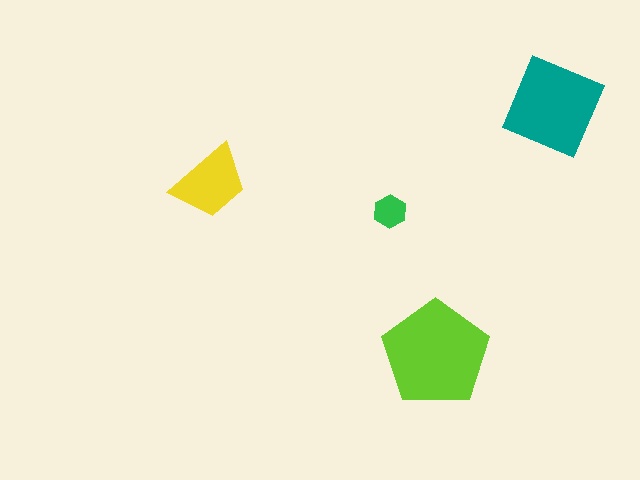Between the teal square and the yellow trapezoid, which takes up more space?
The teal square.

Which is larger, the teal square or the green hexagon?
The teal square.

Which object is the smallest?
The green hexagon.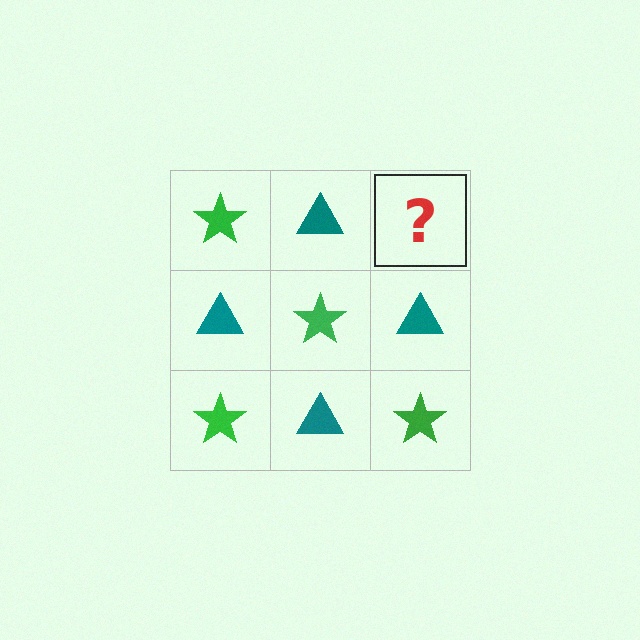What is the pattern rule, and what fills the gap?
The rule is that it alternates green star and teal triangle in a checkerboard pattern. The gap should be filled with a green star.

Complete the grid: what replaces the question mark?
The question mark should be replaced with a green star.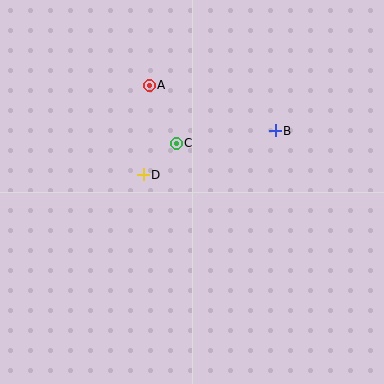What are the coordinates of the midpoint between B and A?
The midpoint between B and A is at (212, 108).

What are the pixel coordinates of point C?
Point C is at (176, 143).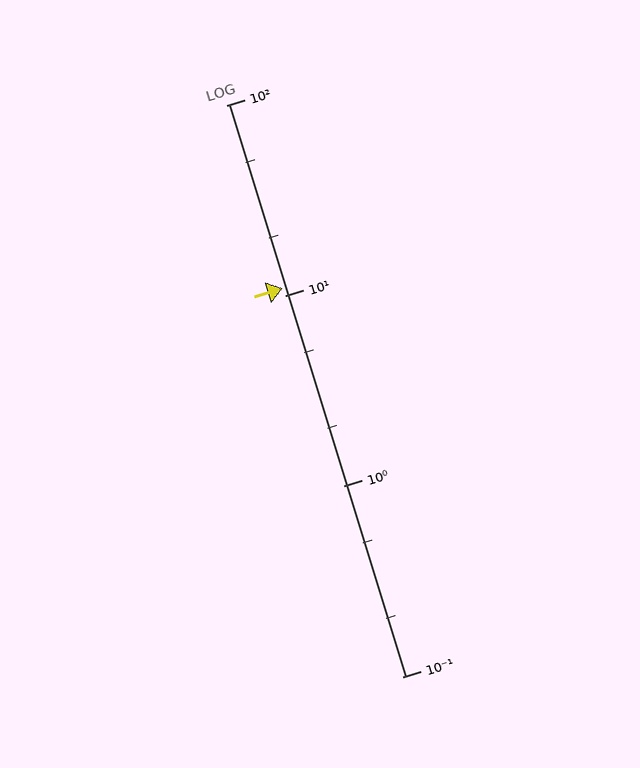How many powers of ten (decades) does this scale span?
The scale spans 3 decades, from 0.1 to 100.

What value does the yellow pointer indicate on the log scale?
The pointer indicates approximately 11.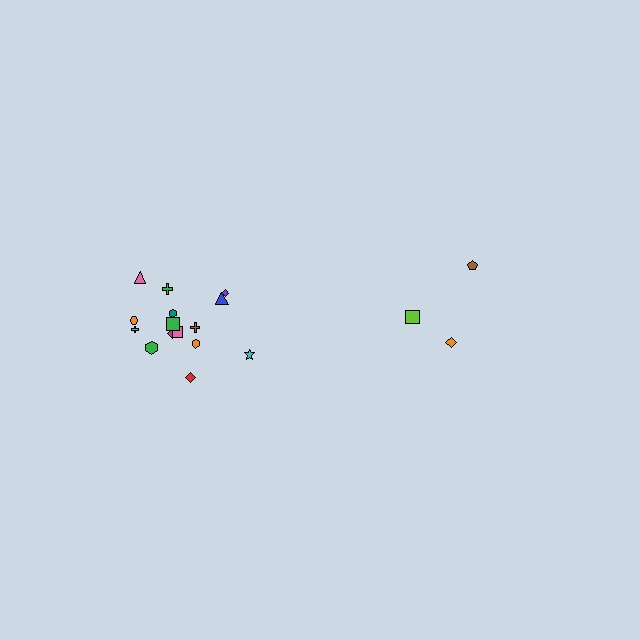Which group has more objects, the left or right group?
The left group.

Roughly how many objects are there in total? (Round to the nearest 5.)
Roughly 20 objects in total.